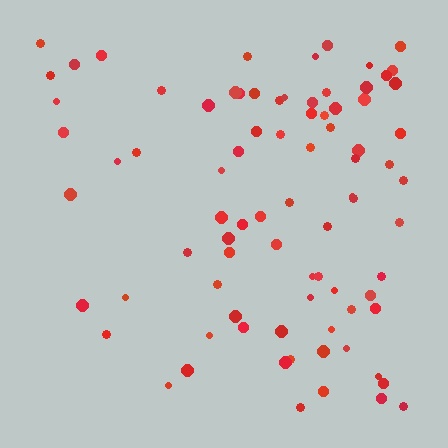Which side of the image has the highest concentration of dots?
The right.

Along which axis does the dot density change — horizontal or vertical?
Horizontal.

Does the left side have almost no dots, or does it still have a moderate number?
Still a moderate number, just noticeably fewer than the right.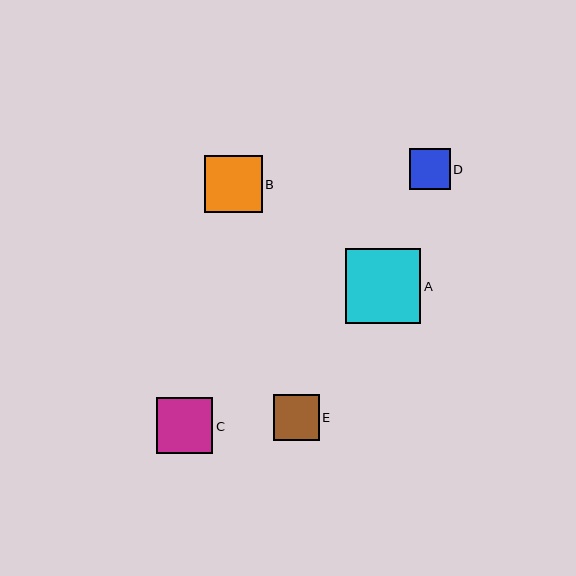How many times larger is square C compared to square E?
Square C is approximately 1.2 times the size of square E.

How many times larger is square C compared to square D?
Square C is approximately 1.4 times the size of square D.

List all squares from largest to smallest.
From largest to smallest: A, B, C, E, D.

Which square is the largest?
Square A is the largest with a size of approximately 75 pixels.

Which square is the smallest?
Square D is the smallest with a size of approximately 41 pixels.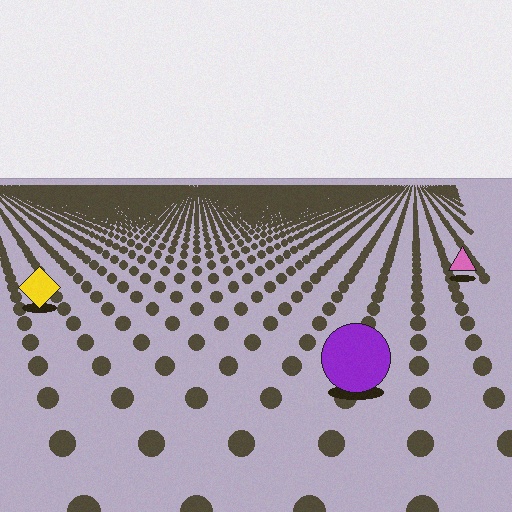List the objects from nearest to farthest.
From nearest to farthest: the purple circle, the yellow diamond, the pink triangle.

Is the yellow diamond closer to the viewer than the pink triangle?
Yes. The yellow diamond is closer — you can tell from the texture gradient: the ground texture is coarser near it.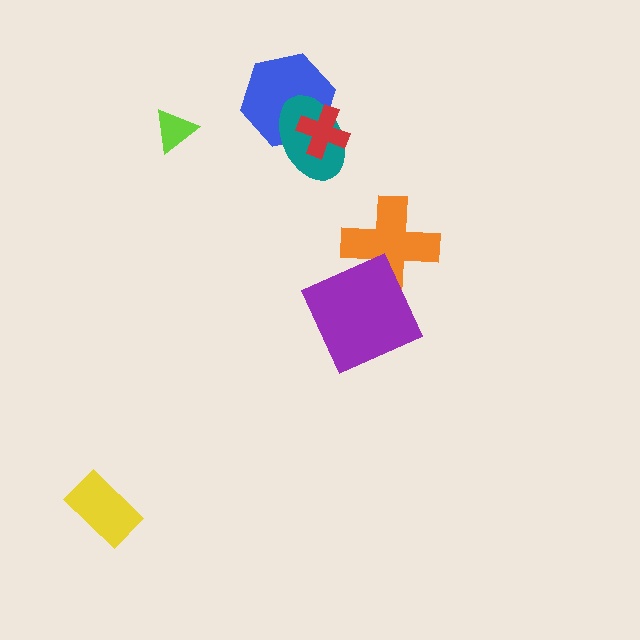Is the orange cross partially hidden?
Yes, it is partially covered by another shape.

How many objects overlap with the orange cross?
1 object overlaps with the orange cross.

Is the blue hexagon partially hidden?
Yes, it is partially covered by another shape.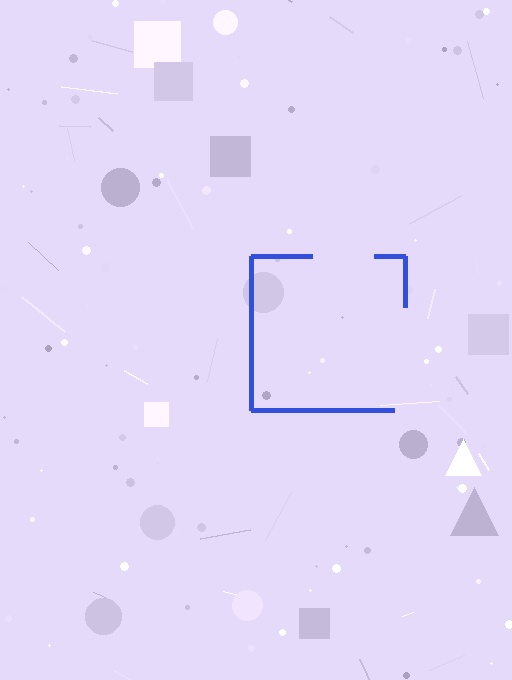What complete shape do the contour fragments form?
The contour fragments form a square.